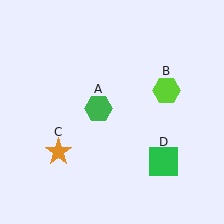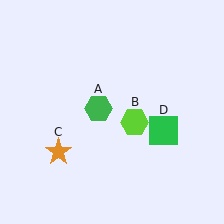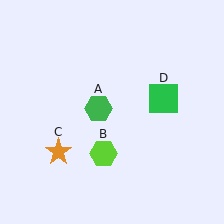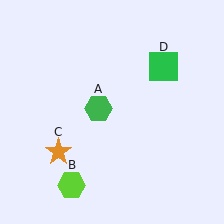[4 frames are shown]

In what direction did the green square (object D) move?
The green square (object D) moved up.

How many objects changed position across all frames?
2 objects changed position: lime hexagon (object B), green square (object D).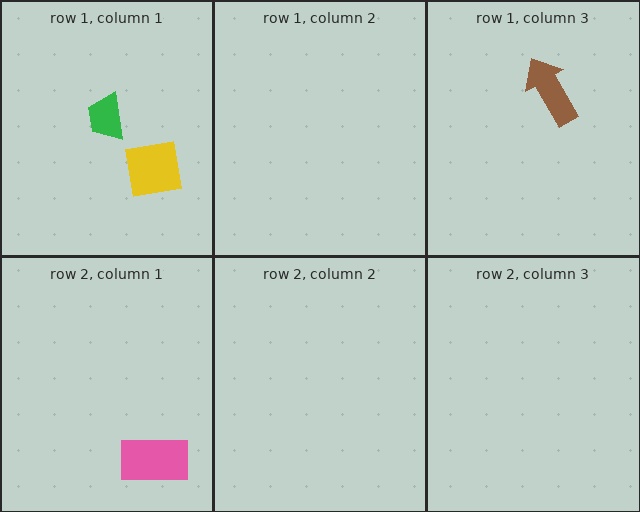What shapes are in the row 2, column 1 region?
The pink rectangle.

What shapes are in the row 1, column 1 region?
The yellow square, the green trapezoid.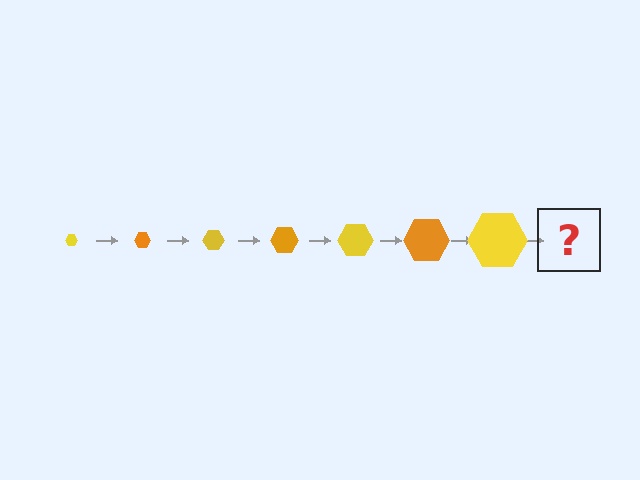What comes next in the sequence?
The next element should be an orange hexagon, larger than the previous one.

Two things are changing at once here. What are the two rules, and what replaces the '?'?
The two rules are that the hexagon grows larger each step and the color cycles through yellow and orange. The '?' should be an orange hexagon, larger than the previous one.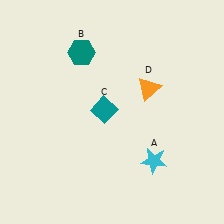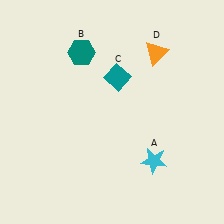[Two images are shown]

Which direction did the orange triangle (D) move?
The orange triangle (D) moved up.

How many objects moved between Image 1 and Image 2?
2 objects moved between the two images.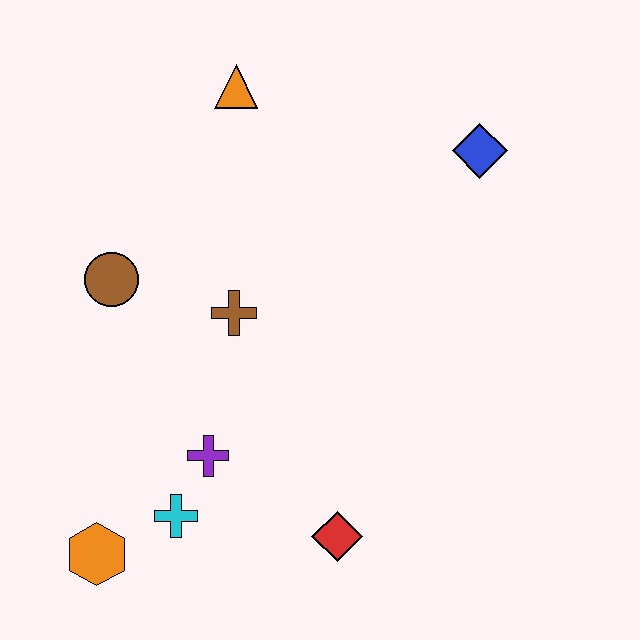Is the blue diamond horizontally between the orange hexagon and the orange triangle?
No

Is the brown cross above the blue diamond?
No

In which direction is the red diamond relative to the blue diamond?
The red diamond is below the blue diamond.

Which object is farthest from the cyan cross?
The blue diamond is farthest from the cyan cross.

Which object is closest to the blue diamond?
The orange triangle is closest to the blue diamond.